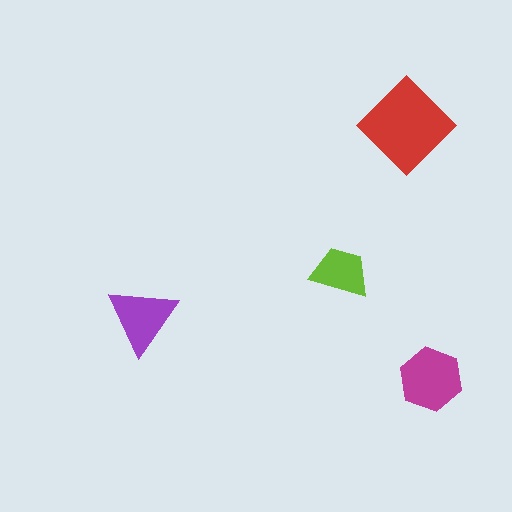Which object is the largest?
The red diamond.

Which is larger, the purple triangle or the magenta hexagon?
The magenta hexagon.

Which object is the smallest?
The lime trapezoid.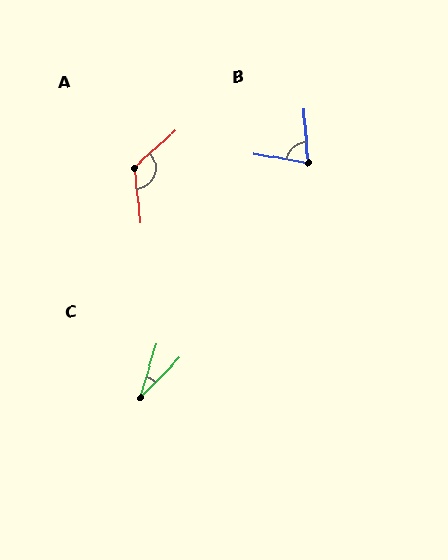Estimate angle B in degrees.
Approximately 77 degrees.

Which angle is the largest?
A, at approximately 126 degrees.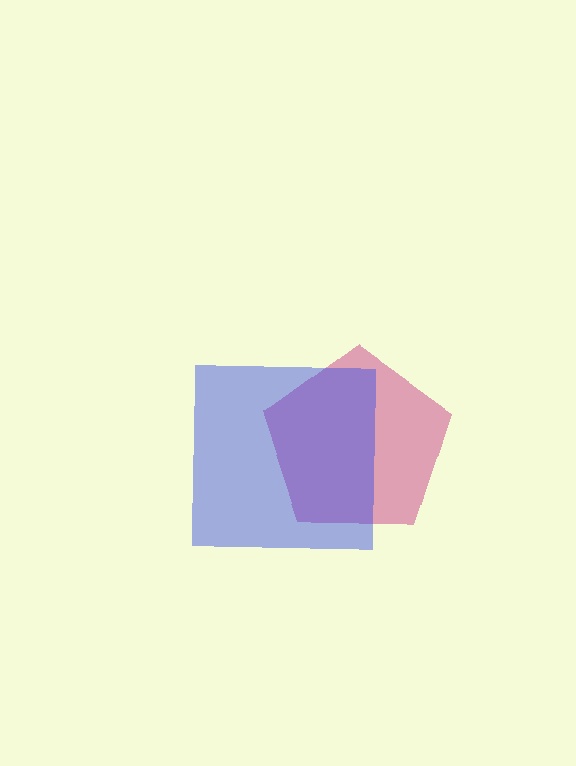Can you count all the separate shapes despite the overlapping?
Yes, there are 2 separate shapes.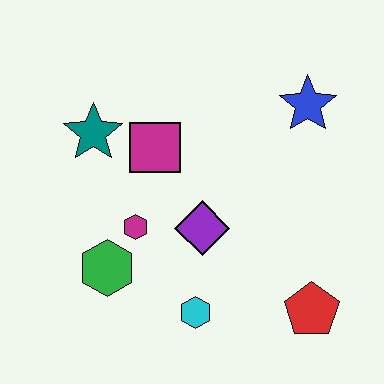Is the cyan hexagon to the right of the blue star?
No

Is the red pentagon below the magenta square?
Yes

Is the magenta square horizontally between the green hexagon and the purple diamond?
Yes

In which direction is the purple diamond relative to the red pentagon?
The purple diamond is to the left of the red pentagon.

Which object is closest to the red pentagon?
The cyan hexagon is closest to the red pentagon.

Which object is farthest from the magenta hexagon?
The blue star is farthest from the magenta hexagon.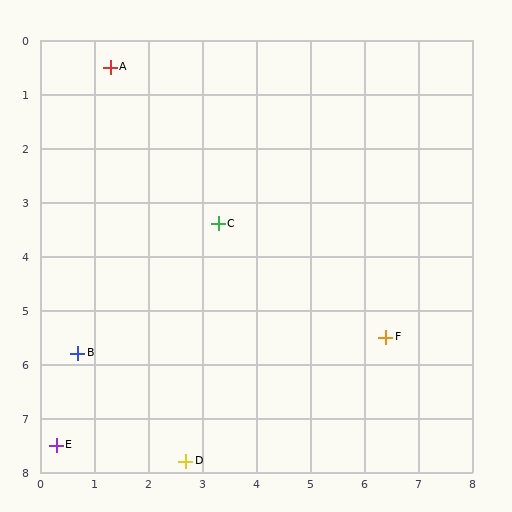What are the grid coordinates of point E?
Point E is at approximately (0.3, 7.5).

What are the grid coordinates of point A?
Point A is at approximately (1.3, 0.5).